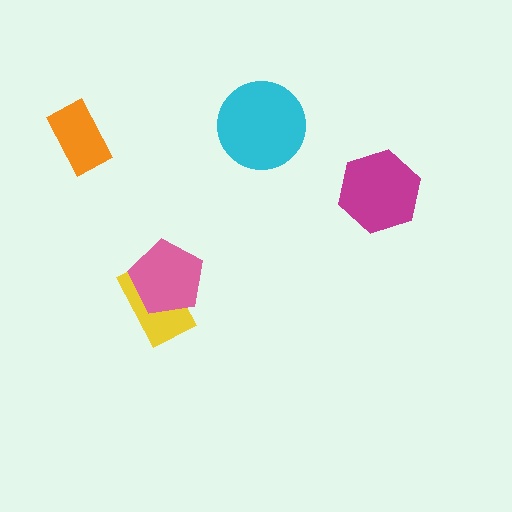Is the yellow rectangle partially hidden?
Yes, it is partially covered by another shape.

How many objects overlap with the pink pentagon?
1 object overlaps with the pink pentagon.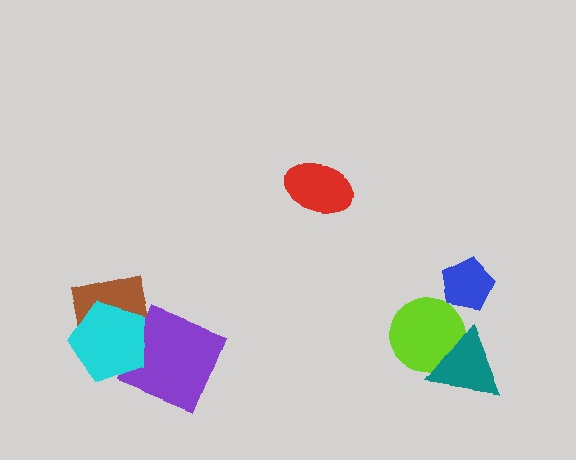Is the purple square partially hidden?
Yes, it is partially covered by another shape.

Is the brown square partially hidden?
Yes, it is partially covered by another shape.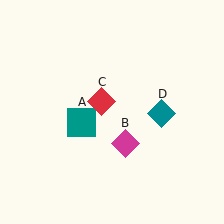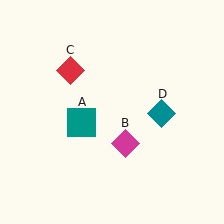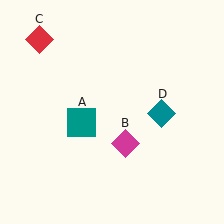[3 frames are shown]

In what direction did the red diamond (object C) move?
The red diamond (object C) moved up and to the left.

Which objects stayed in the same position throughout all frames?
Teal square (object A) and magenta diamond (object B) and teal diamond (object D) remained stationary.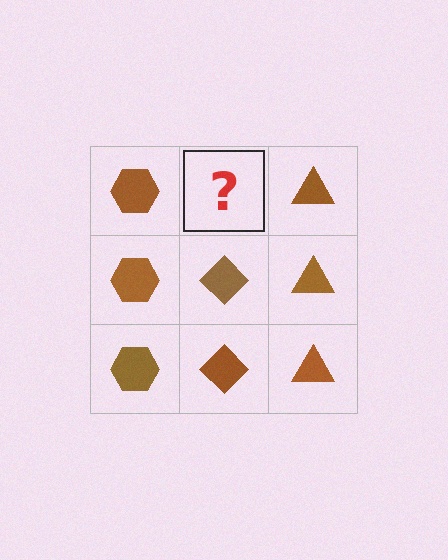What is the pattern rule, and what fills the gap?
The rule is that each column has a consistent shape. The gap should be filled with a brown diamond.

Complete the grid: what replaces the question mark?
The question mark should be replaced with a brown diamond.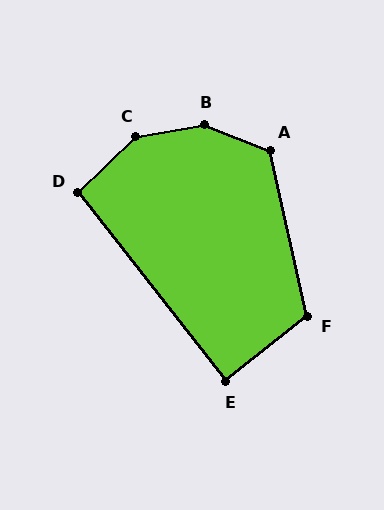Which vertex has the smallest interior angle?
E, at approximately 90 degrees.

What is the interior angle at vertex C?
Approximately 147 degrees (obtuse).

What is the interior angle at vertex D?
Approximately 95 degrees (obtuse).